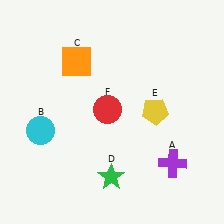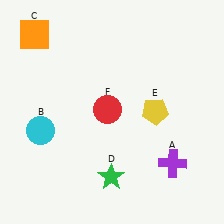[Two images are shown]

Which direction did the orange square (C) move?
The orange square (C) moved left.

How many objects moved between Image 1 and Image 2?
1 object moved between the two images.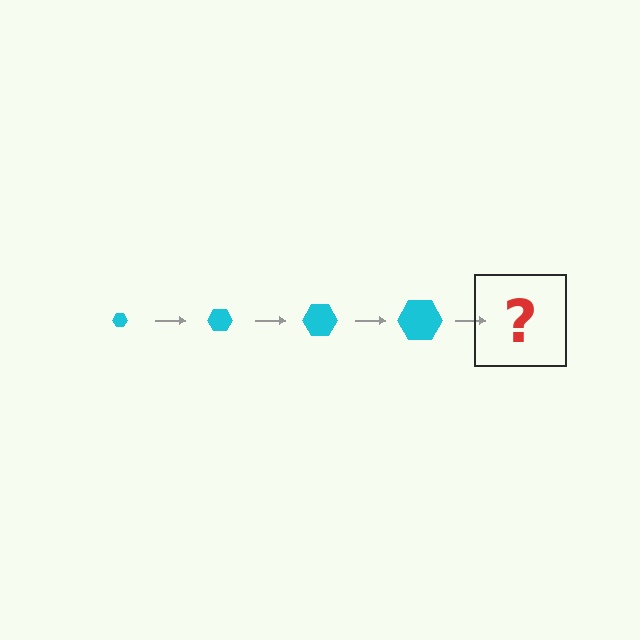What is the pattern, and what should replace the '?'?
The pattern is that the hexagon gets progressively larger each step. The '?' should be a cyan hexagon, larger than the previous one.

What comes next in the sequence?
The next element should be a cyan hexagon, larger than the previous one.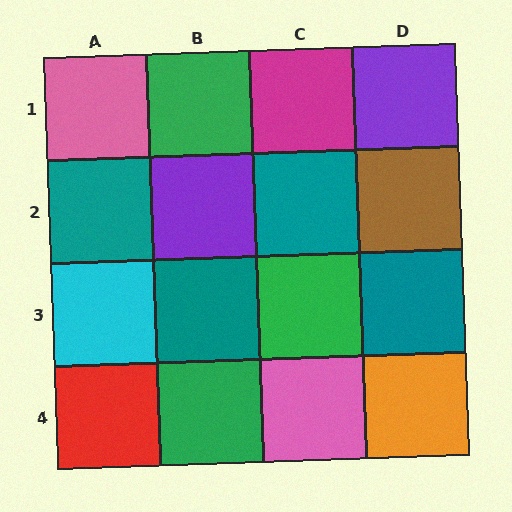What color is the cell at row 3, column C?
Green.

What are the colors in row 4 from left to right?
Red, green, pink, orange.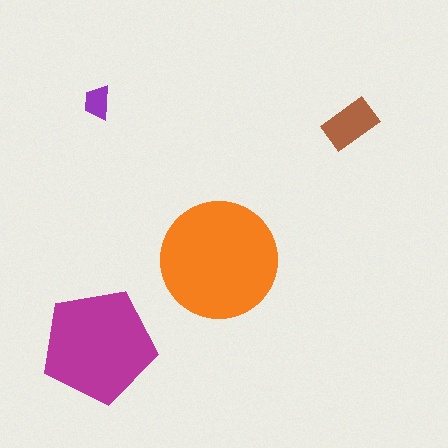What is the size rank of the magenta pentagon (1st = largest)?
2nd.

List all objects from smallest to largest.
The purple trapezoid, the brown rectangle, the magenta pentagon, the orange circle.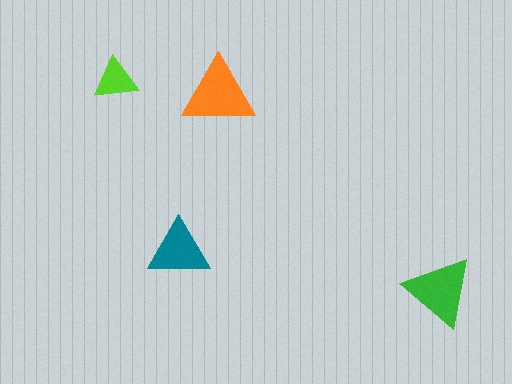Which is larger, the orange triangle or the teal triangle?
The orange one.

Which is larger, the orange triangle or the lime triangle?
The orange one.